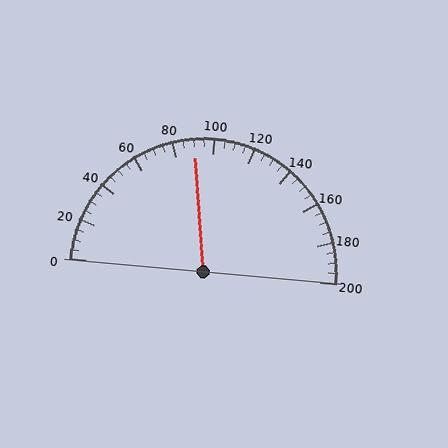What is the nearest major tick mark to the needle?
The nearest major tick mark is 80.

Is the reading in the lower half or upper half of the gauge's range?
The reading is in the lower half of the range (0 to 200).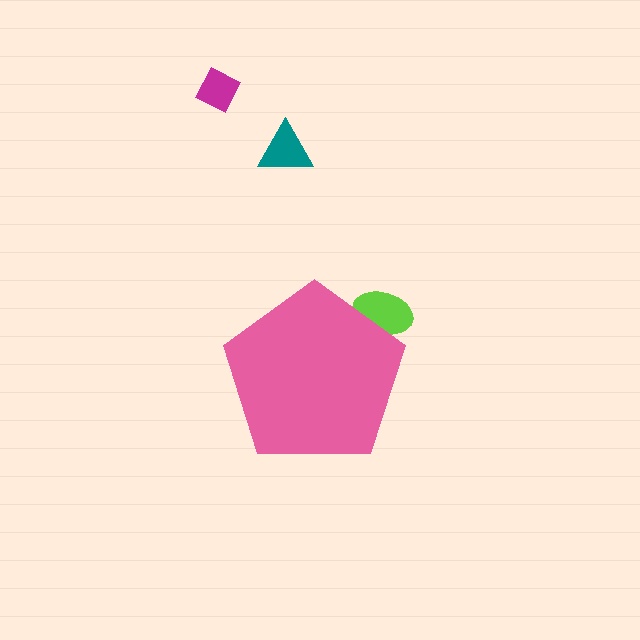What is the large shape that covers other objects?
A pink pentagon.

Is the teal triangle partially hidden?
No, the teal triangle is fully visible.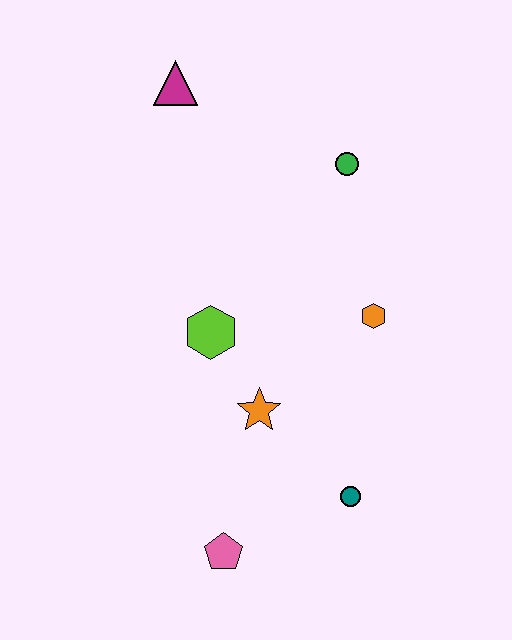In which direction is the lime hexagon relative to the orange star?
The lime hexagon is above the orange star.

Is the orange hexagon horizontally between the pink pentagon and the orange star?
No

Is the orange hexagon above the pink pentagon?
Yes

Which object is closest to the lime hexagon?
The orange star is closest to the lime hexagon.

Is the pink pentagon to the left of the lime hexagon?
No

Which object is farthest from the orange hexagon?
The magenta triangle is farthest from the orange hexagon.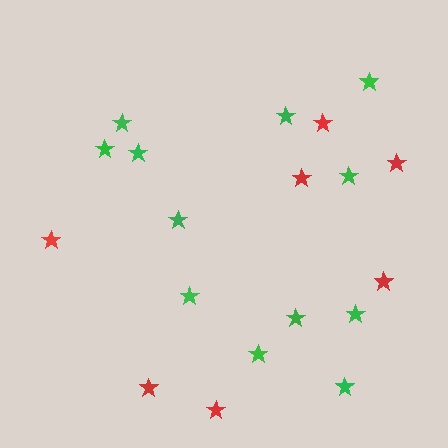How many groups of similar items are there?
There are 2 groups: one group of green stars (12) and one group of red stars (7).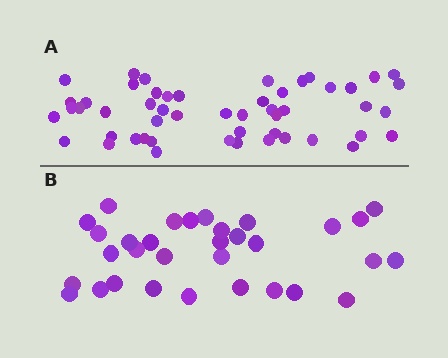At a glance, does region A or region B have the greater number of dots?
Region A (the top region) has more dots.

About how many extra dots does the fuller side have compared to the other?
Region A has approximately 20 more dots than region B.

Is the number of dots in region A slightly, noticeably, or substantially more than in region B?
Region A has substantially more. The ratio is roughly 1.6 to 1.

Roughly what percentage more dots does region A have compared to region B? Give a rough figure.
About 60% more.